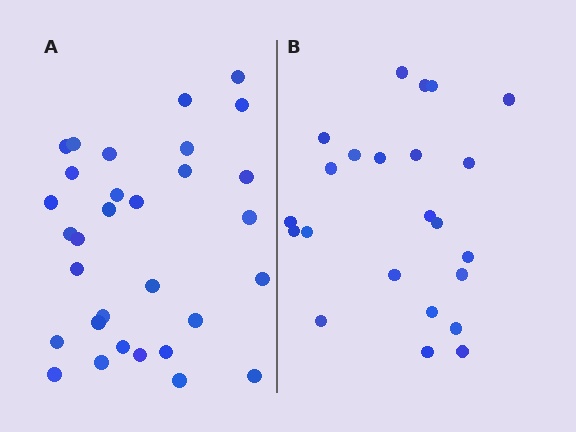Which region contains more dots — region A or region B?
Region A (the left region) has more dots.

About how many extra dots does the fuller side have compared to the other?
Region A has roughly 8 or so more dots than region B.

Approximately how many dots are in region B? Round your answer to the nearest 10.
About 20 dots. (The exact count is 23, which rounds to 20.)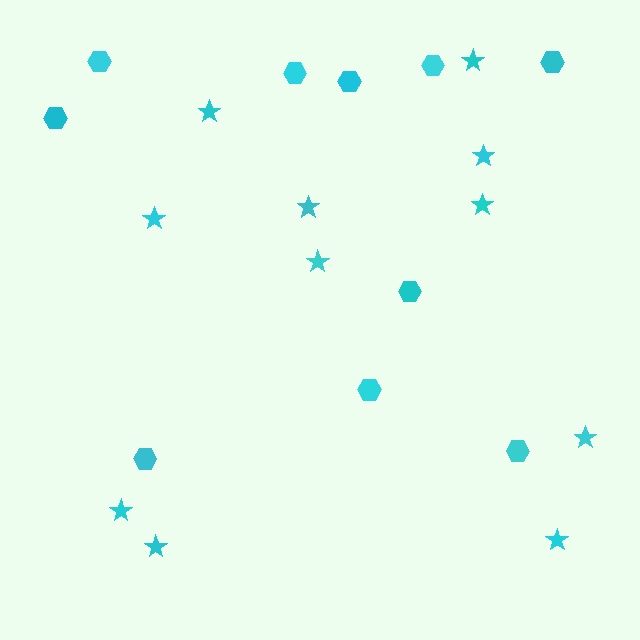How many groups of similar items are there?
There are 2 groups: one group of hexagons (10) and one group of stars (11).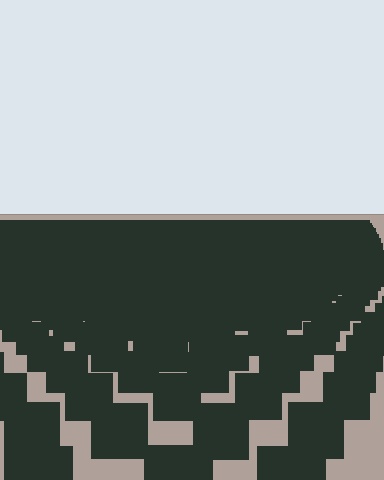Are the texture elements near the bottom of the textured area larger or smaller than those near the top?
Larger. Near the bottom, elements are closer to the viewer and appear at a bigger on-screen size.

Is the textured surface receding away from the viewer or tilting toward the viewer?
The surface is receding away from the viewer. Texture elements get smaller and denser toward the top.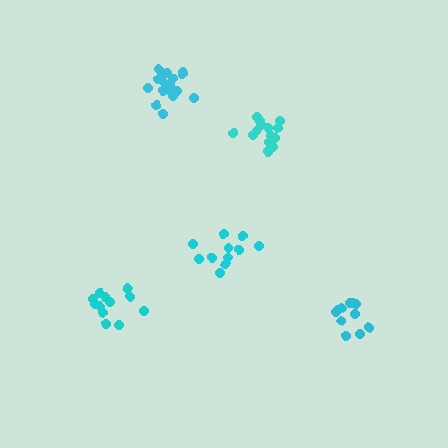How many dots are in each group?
Group 1: 11 dots, Group 2: 15 dots, Group 3: 11 dots, Group 4: 12 dots, Group 5: 17 dots (66 total).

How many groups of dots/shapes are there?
There are 5 groups.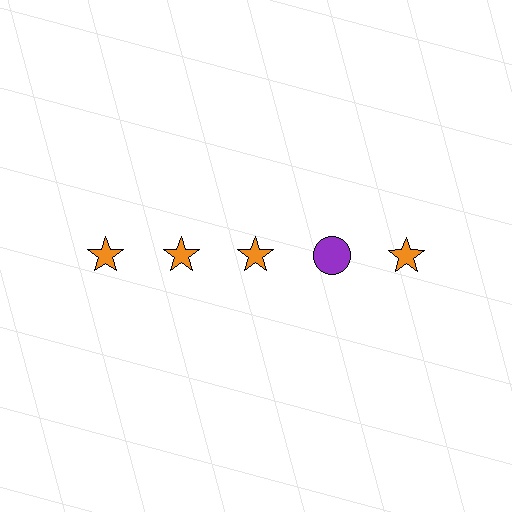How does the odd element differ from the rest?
It differs in both color (purple instead of orange) and shape (circle instead of star).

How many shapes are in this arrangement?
There are 5 shapes arranged in a grid pattern.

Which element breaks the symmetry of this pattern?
The purple circle in the top row, second from right column breaks the symmetry. All other shapes are orange stars.